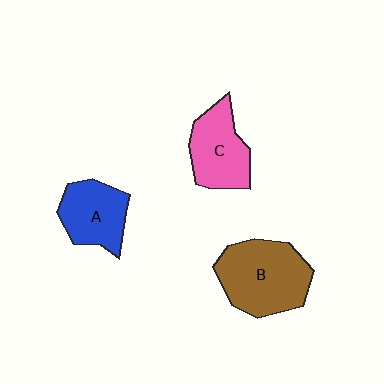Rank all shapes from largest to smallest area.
From largest to smallest: B (brown), C (pink), A (blue).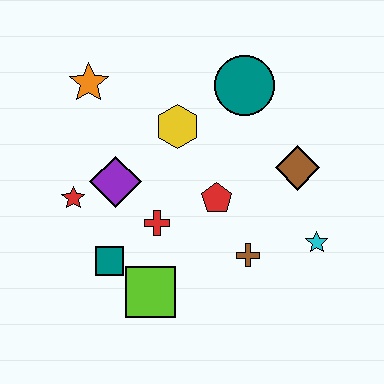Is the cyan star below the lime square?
No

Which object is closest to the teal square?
The lime square is closest to the teal square.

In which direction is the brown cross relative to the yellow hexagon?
The brown cross is below the yellow hexagon.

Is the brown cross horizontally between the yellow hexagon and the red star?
No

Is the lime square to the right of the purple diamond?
Yes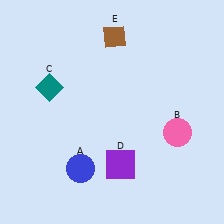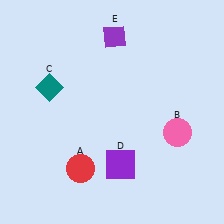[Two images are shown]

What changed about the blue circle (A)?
In Image 1, A is blue. In Image 2, it changed to red.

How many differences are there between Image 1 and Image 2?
There are 2 differences between the two images.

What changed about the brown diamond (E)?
In Image 1, E is brown. In Image 2, it changed to purple.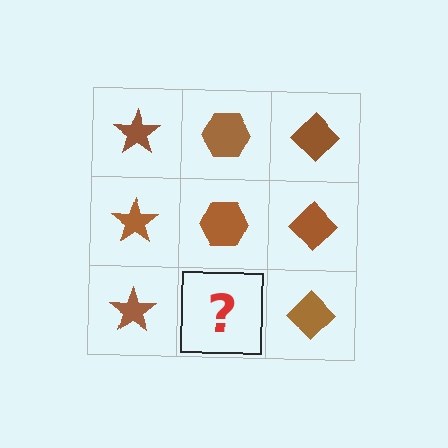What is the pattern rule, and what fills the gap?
The rule is that each column has a consistent shape. The gap should be filled with a brown hexagon.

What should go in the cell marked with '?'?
The missing cell should contain a brown hexagon.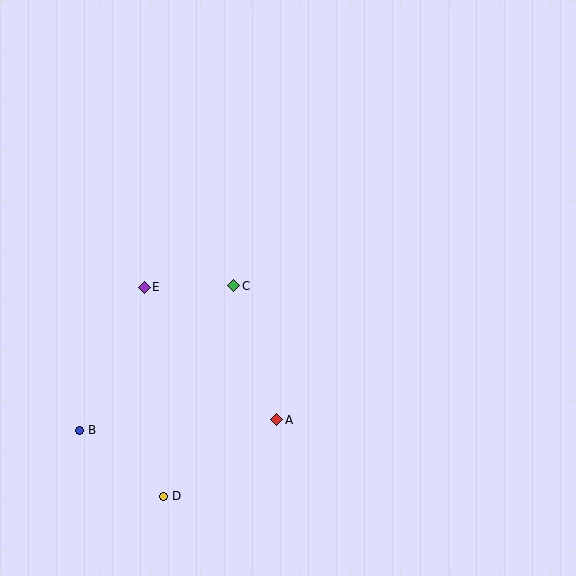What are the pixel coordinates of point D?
Point D is at (164, 497).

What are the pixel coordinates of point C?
Point C is at (234, 286).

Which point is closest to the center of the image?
Point C at (234, 286) is closest to the center.